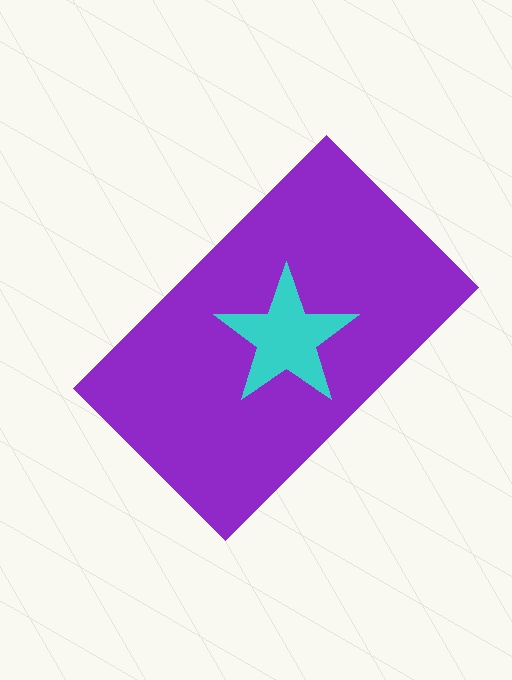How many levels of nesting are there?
2.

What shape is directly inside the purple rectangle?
The cyan star.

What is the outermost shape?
The purple rectangle.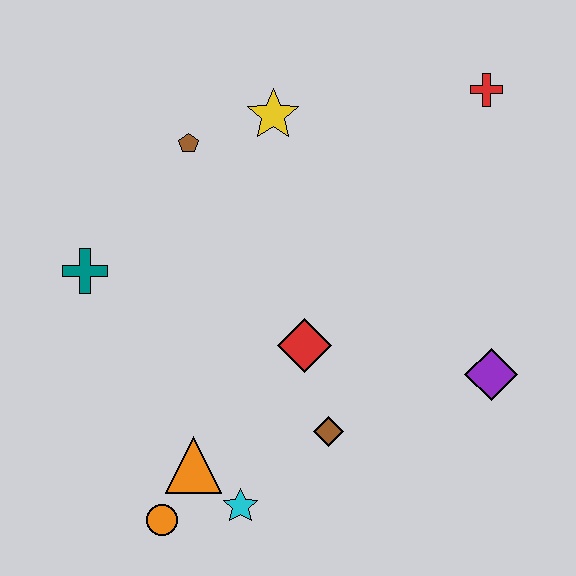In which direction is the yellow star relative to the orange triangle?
The yellow star is above the orange triangle.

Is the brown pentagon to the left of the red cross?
Yes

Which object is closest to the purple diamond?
The brown diamond is closest to the purple diamond.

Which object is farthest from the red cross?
The orange circle is farthest from the red cross.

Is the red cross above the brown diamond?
Yes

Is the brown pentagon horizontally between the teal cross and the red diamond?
Yes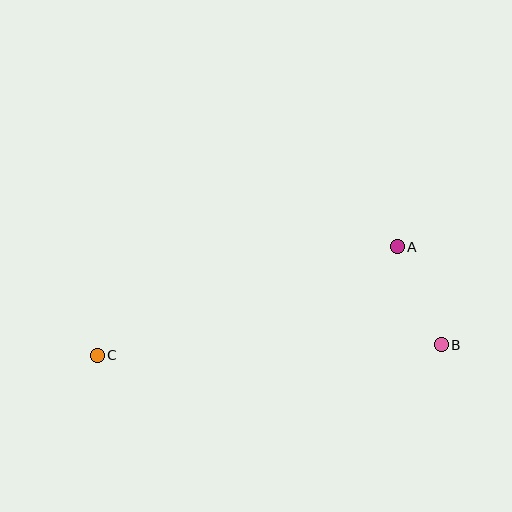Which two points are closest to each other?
Points A and B are closest to each other.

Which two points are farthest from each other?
Points B and C are farthest from each other.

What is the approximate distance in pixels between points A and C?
The distance between A and C is approximately 319 pixels.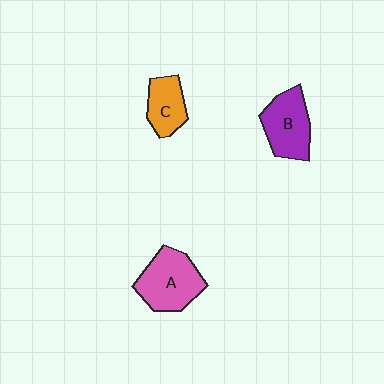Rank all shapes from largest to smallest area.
From largest to smallest: A (pink), B (purple), C (orange).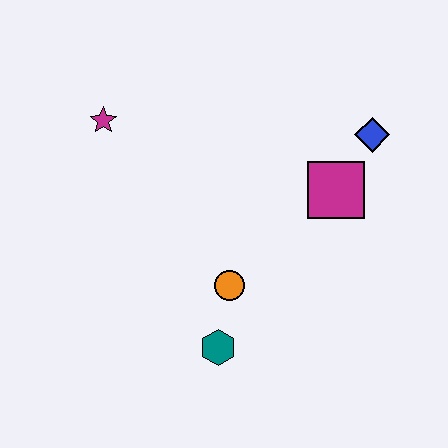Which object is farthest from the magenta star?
The blue diamond is farthest from the magenta star.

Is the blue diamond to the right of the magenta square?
Yes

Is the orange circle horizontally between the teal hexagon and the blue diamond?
Yes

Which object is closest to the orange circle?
The teal hexagon is closest to the orange circle.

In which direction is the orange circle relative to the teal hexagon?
The orange circle is above the teal hexagon.